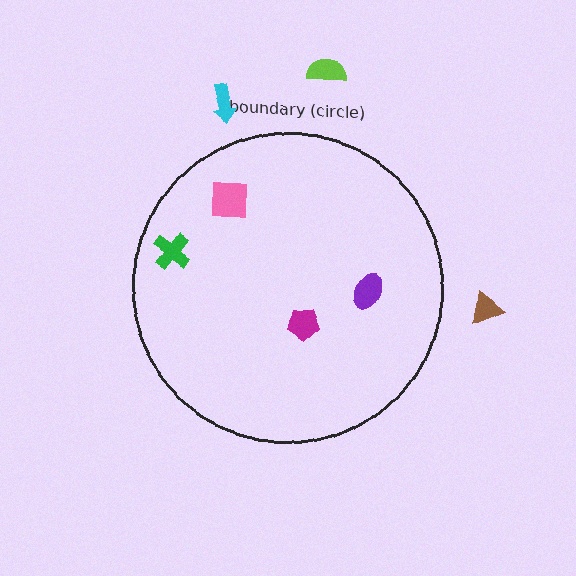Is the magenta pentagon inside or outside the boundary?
Inside.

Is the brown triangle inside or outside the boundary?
Outside.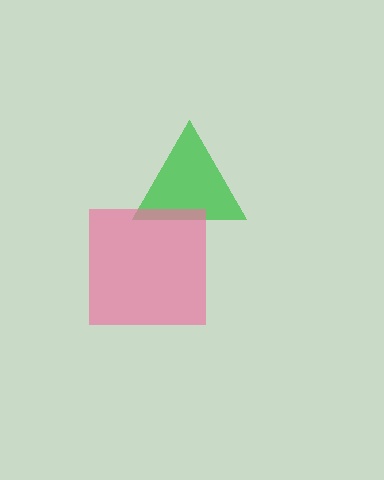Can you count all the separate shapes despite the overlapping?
Yes, there are 2 separate shapes.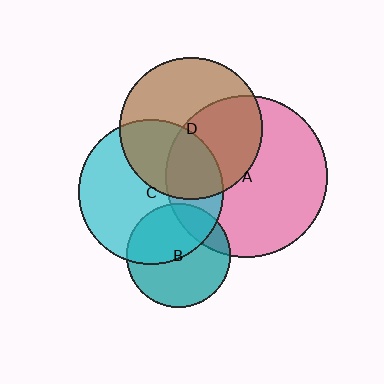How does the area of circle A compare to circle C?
Approximately 1.3 times.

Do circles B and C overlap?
Yes.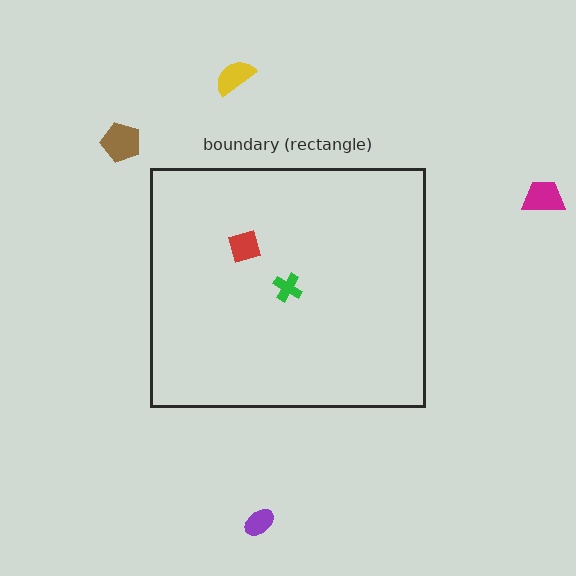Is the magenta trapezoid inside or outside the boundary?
Outside.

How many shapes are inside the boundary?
2 inside, 4 outside.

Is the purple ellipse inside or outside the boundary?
Outside.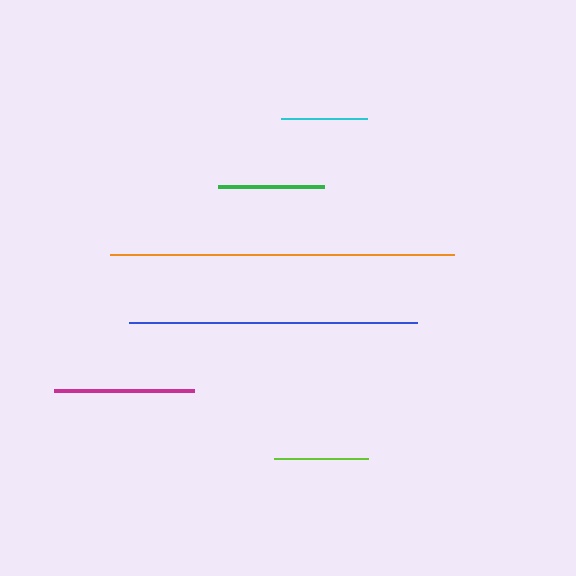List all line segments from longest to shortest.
From longest to shortest: orange, blue, magenta, green, lime, cyan.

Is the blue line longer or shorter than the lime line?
The blue line is longer than the lime line.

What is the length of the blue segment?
The blue segment is approximately 287 pixels long.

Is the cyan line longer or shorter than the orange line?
The orange line is longer than the cyan line.